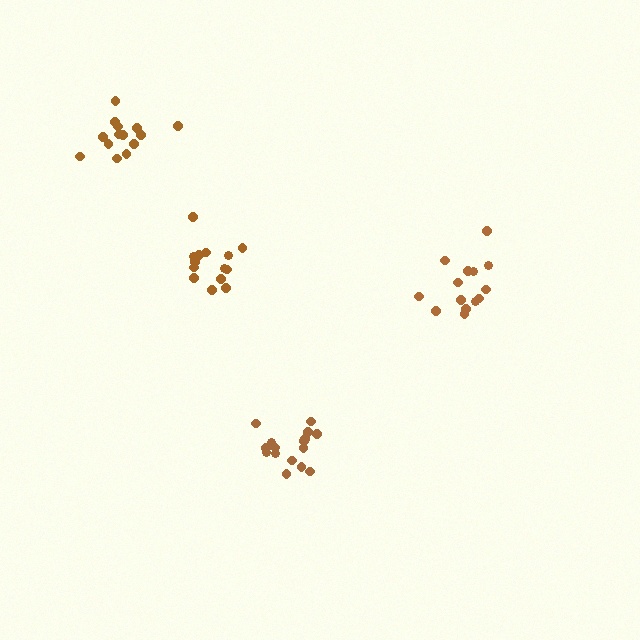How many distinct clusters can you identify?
There are 4 distinct clusters.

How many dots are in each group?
Group 1: 14 dots, Group 2: 16 dots, Group 3: 14 dots, Group 4: 14 dots (58 total).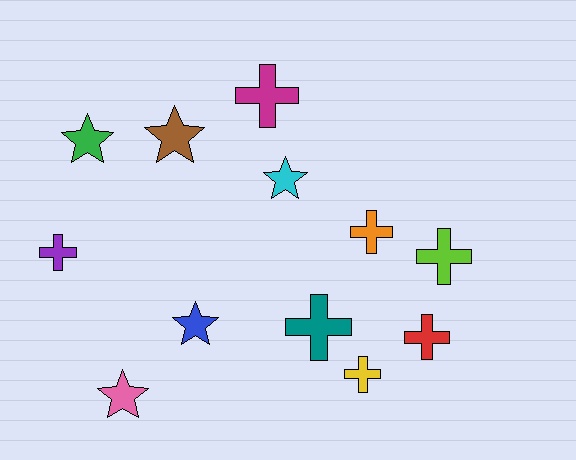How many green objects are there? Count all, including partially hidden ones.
There is 1 green object.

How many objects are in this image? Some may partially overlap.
There are 12 objects.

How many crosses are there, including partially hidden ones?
There are 7 crosses.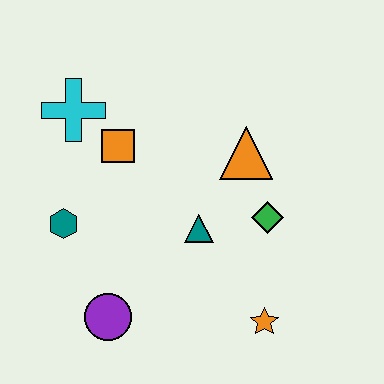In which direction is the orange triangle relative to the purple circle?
The orange triangle is above the purple circle.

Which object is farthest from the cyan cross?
The orange star is farthest from the cyan cross.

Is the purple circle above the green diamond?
No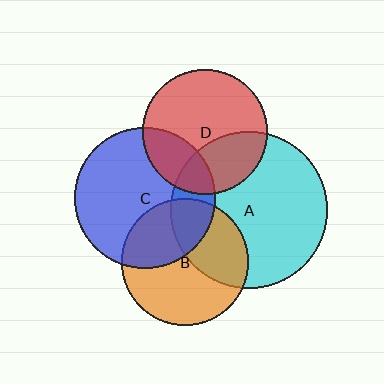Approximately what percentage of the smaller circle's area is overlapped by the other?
Approximately 30%.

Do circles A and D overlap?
Yes.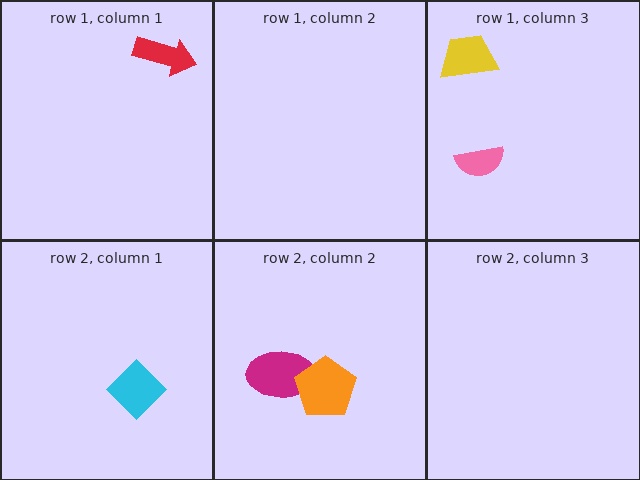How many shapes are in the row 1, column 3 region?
2.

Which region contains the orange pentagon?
The row 2, column 2 region.